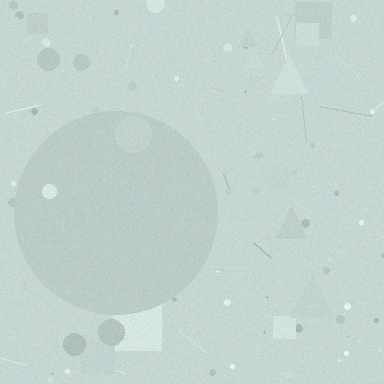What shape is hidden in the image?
A circle is hidden in the image.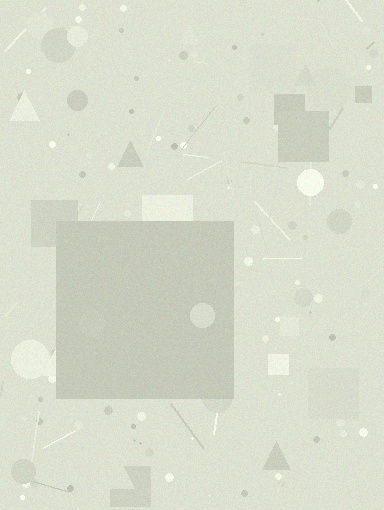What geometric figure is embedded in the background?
A square is embedded in the background.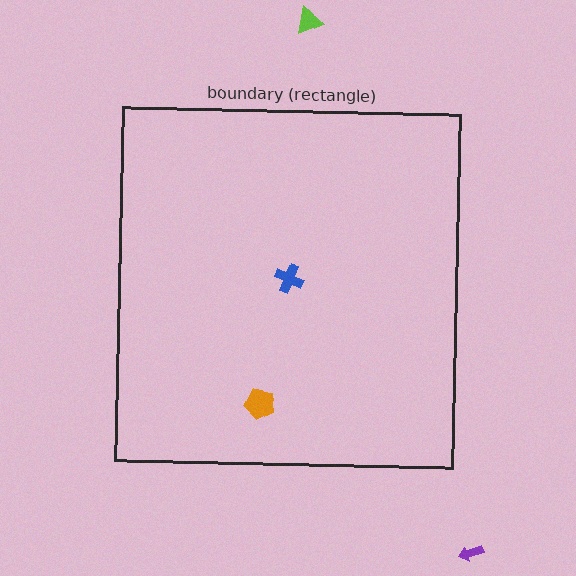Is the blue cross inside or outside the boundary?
Inside.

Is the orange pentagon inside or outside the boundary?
Inside.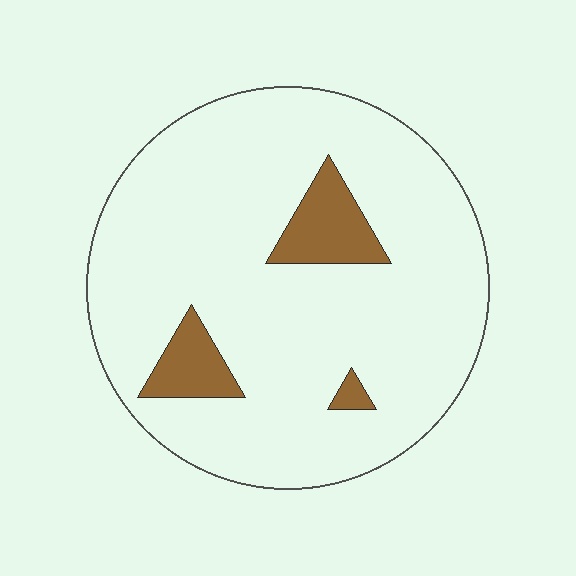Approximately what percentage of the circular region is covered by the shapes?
Approximately 10%.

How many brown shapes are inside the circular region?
3.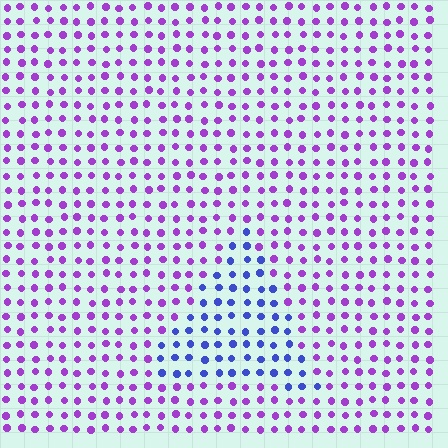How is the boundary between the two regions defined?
The boundary is defined purely by a slight shift in hue (about 50 degrees). Spacing, size, and orientation are identical on both sides.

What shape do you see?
I see a triangle.